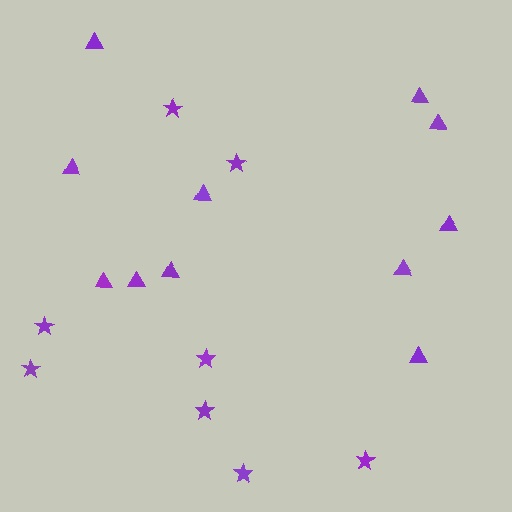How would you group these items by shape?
There are 2 groups: one group of stars (8) and one group of triangles (11).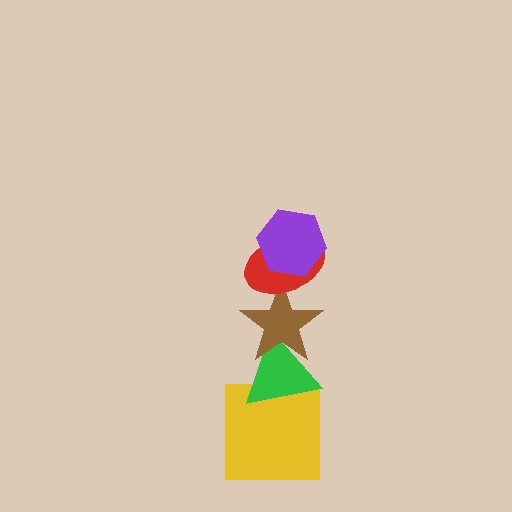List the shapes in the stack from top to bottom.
From top to bottom: the purple hexagon, the red ellipse, the brown star, the green triangle, the yellow square.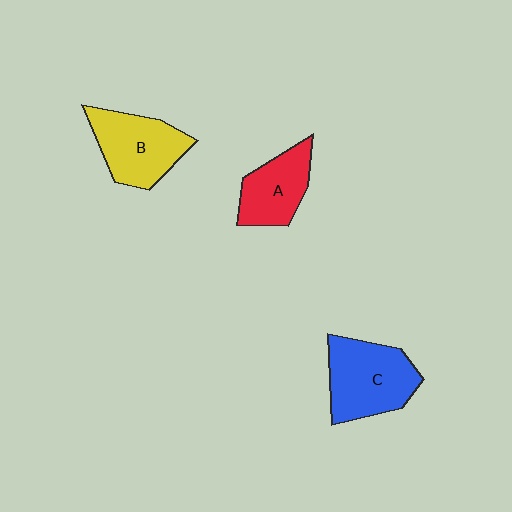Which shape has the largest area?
Shape C (blue).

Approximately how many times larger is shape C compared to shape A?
Approximately 1.4 times.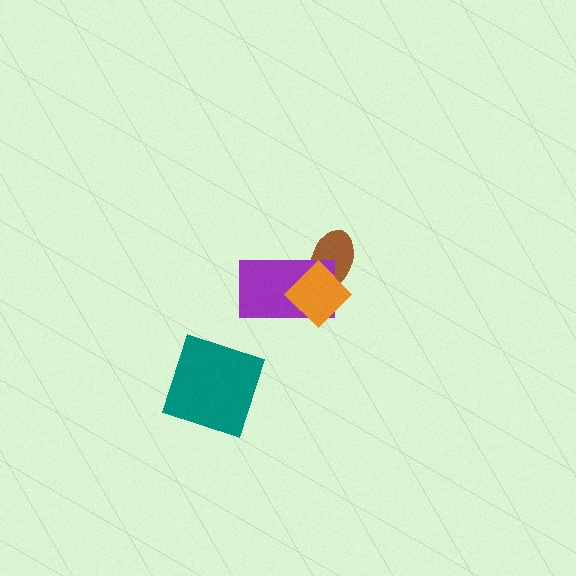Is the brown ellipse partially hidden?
Yes, it is partially covered by another shape.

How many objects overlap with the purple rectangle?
2 objects overlap with the purple rectangle.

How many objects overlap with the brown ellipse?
2 objects overlap with the brown ellipse.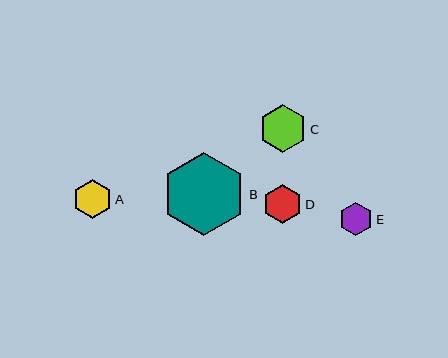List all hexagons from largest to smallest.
From largest to smallest: B, C, D, A, E.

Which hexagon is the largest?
Hexagon B is the largest with a size of approximately 84 pixels.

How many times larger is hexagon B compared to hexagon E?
Hexagon B is approximately 2.5 times the size of hexagon E.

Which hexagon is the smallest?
Hexagon E is the smallest with a size of approximately 33 pixels.